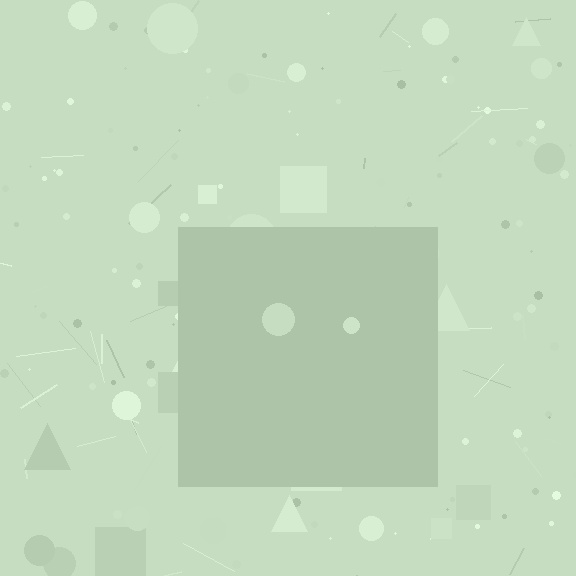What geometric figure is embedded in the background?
A square is embedded in the background.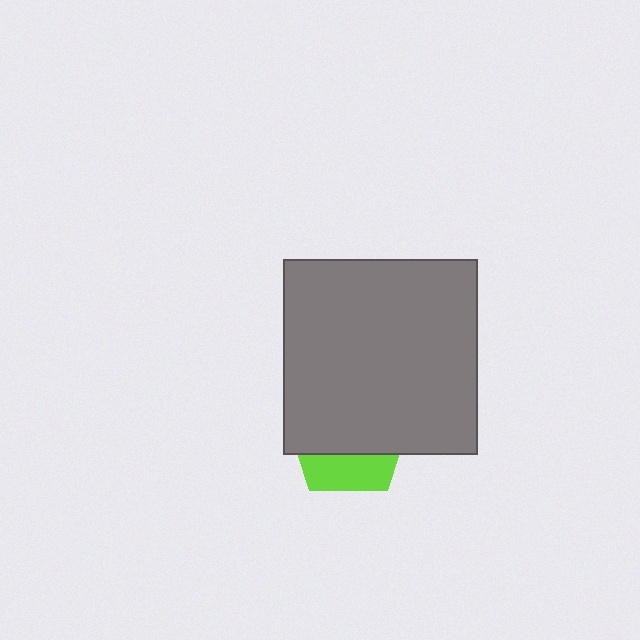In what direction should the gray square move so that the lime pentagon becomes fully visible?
The gray square should move up. That is the shortest direction to clear the overlap and leave the lime pentagon fully visible.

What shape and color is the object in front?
The object in front is a gray square.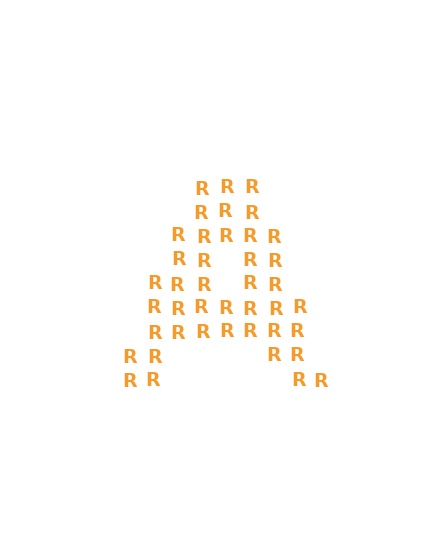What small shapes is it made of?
It is made of small letter R's.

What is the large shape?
The large shape is the letter A.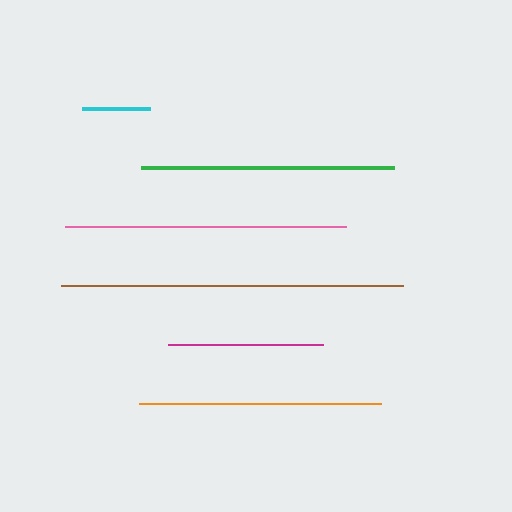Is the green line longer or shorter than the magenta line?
The green line is longer than the magenta line.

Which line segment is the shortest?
The cyan line is the shortest at approximately 69 pixels.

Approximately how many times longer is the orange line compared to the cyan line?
The orange line is approximately 3.5 times the length of the cyan line.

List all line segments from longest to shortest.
From longest to shortest: brown, pink, green, orange, magenta, cyan.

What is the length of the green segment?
The green segment is approximately 253 pixels long.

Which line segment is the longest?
The brown line is the longest at approximately 341 pixels.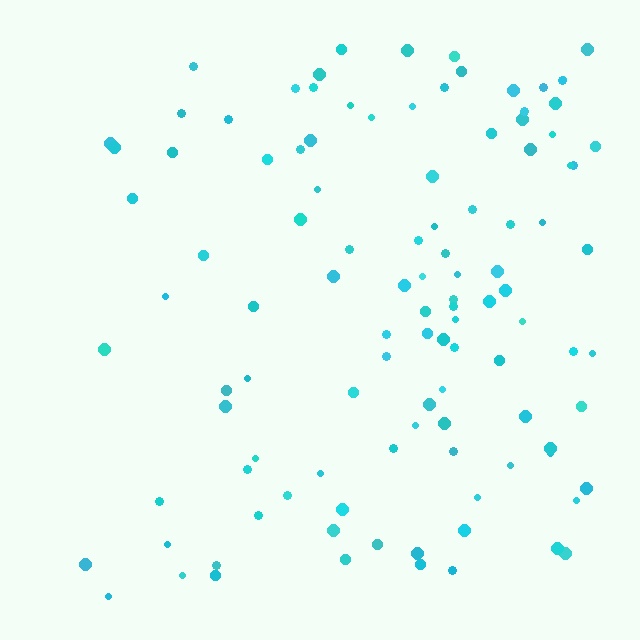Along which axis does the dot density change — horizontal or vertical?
Horizontal.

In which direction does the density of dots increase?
From left to right, with the right side densest.